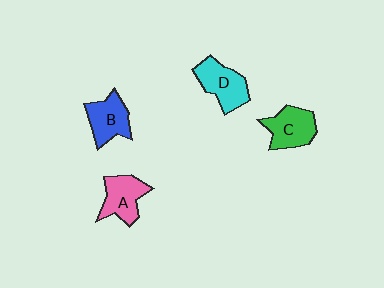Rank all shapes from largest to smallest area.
From largest to smallest: D (cyan), C (green), A (pink), B (blue).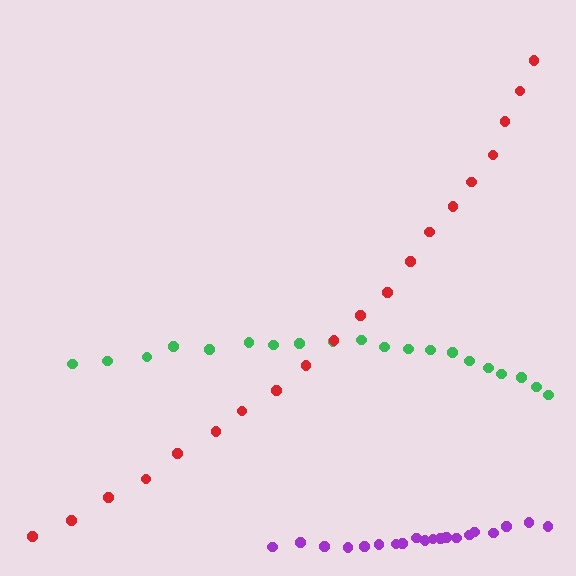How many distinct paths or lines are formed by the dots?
There are 3 distinct paths.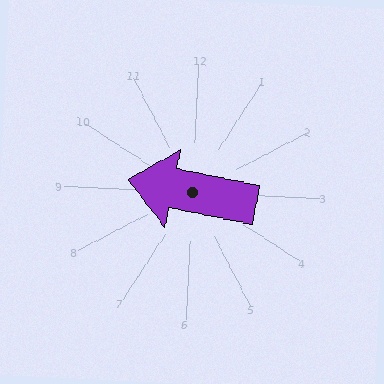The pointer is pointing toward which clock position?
Roughly 9 o'clock.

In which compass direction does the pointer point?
West.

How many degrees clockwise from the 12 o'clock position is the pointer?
Approximately 278 degrees.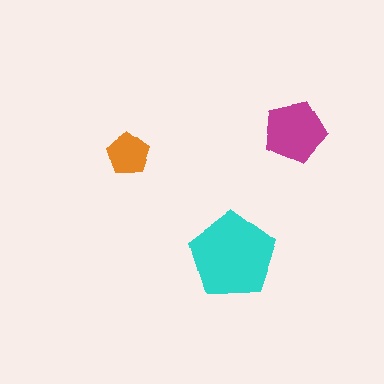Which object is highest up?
The magenta pentagon is topmost.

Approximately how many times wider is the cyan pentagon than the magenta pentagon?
About 1.5 times wider.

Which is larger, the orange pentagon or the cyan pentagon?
The cyan one.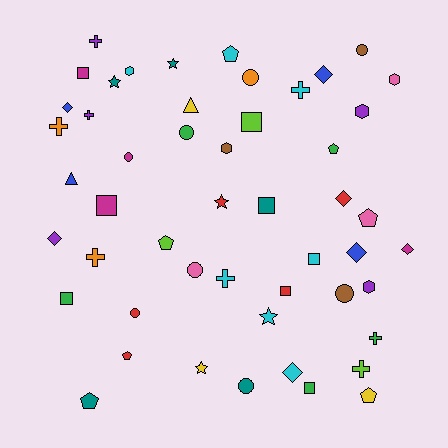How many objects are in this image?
There are 50 objects.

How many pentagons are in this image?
There are 7 pentagons.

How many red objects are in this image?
There are 5 red objects.